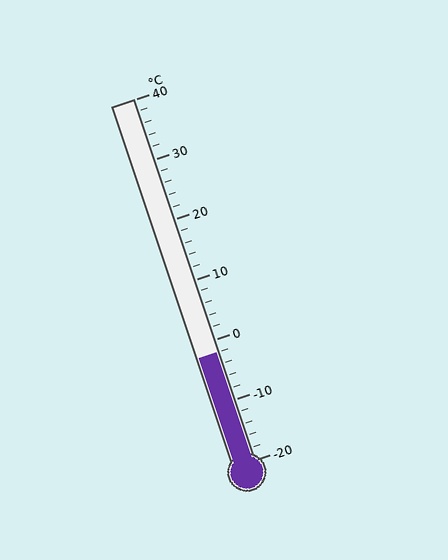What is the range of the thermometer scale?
The thermometer scale ranges from -20°C to 40°C.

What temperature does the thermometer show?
The thermometer shows approximately -2°C.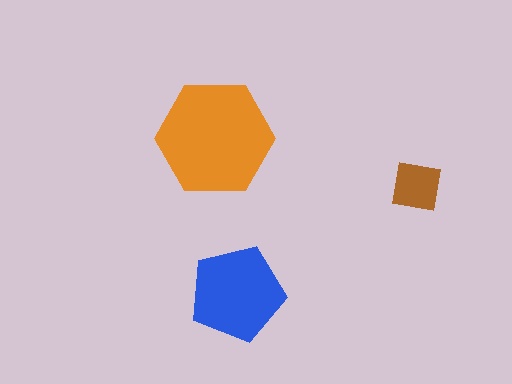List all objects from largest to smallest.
The orange hexagon, the blue pentagon, the brown square.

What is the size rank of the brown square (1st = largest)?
3rd.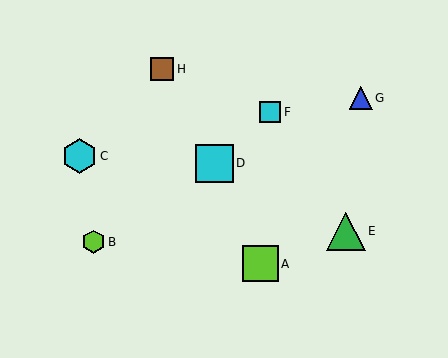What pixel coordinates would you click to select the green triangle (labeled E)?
Click at (346, 231) to select the green triangle E.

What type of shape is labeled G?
Shape G is a blue triangle.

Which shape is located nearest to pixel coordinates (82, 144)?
The cyan hexagon (labeled C) at (79, 156) is nearest to that location.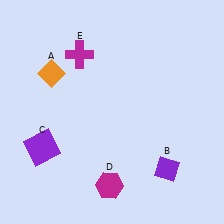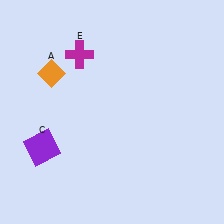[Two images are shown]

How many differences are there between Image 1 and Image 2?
There are 2 differences between the two images.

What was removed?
The magenta hexagon (D), the purple diamond (B) were removed in Image 2.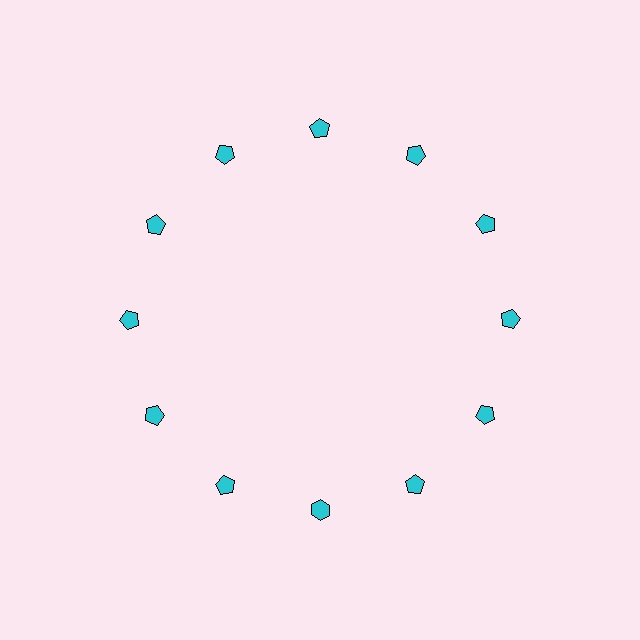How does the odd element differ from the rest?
It has a different shape: hexagon instead of pentagon.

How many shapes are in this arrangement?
There are 12 shapes arranged in a ring pattern.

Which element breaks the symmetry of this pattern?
The cyan hexagon at roughly the 6 o'clock position breaks the symmetry. All other shapes are cyan pentagons.